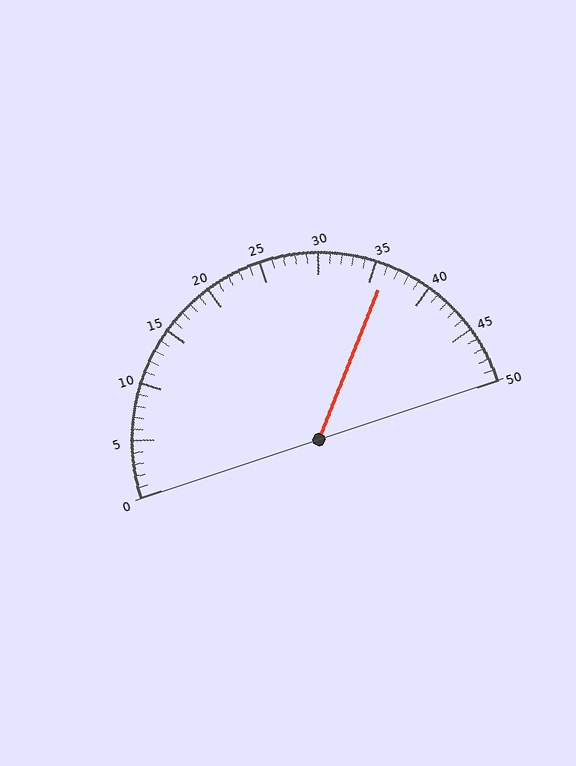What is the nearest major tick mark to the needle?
The nearest major tick mark is 35.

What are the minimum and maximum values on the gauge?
The gauge ranges from 0 to 50.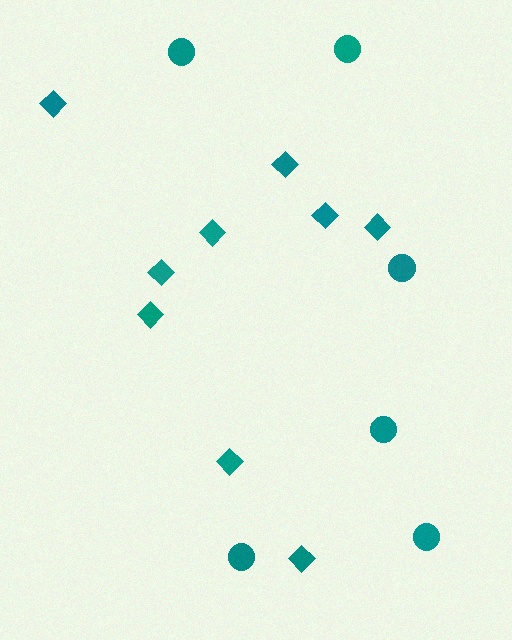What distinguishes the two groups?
There are 2 groups: one group of circles (6) and one group of diamonds (9).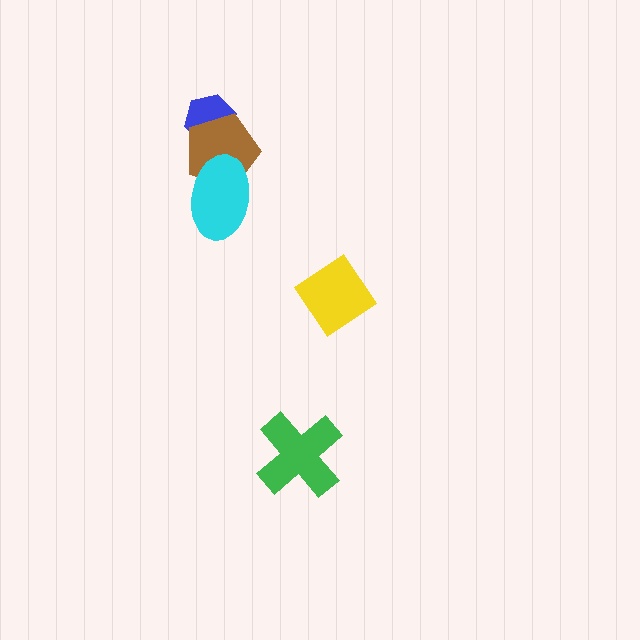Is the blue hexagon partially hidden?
Yes, it is partially covered by another shape.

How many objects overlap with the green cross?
0 objects overlap with the green cross.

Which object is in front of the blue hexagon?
The brown pentagon is in front of the blue hexagon.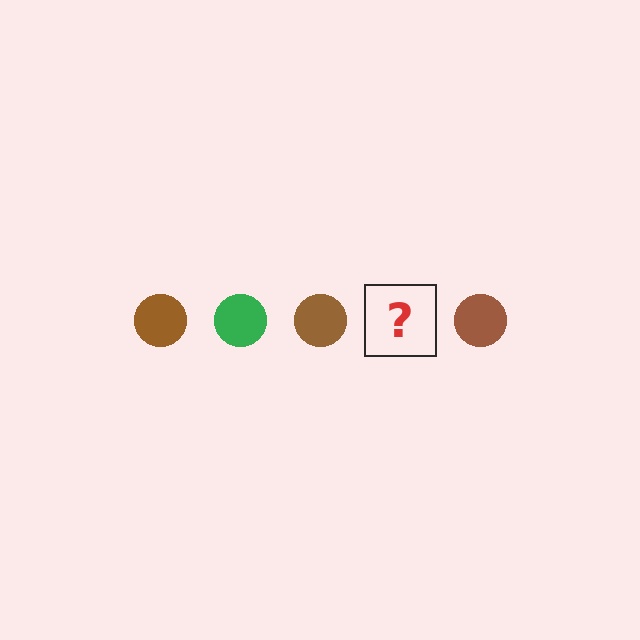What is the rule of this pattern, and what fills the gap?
The rule is that the pattern cycles through brown, green circles. The gap should be filled with a green circle.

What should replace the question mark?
The question mark should be replaced with a green circle.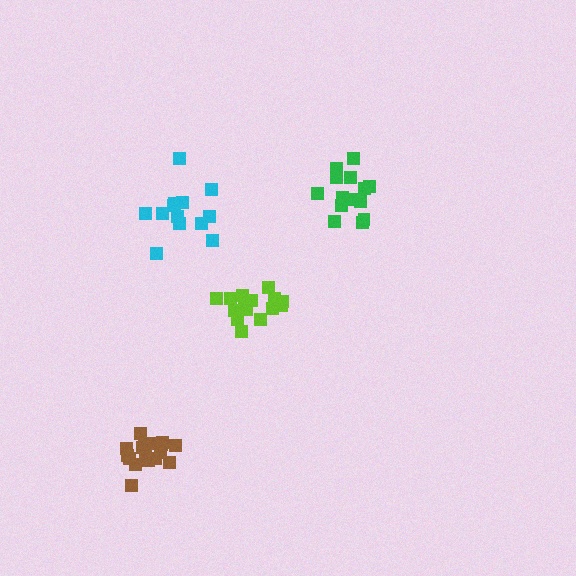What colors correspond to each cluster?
The clusters are colored: cyan, green, brown, lime.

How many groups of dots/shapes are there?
There are 4 groups.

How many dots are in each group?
Group 1: 13 dots, Group 2: 14 dots, Group 3: 17 dots, Group 4: 16 dots (60 total).